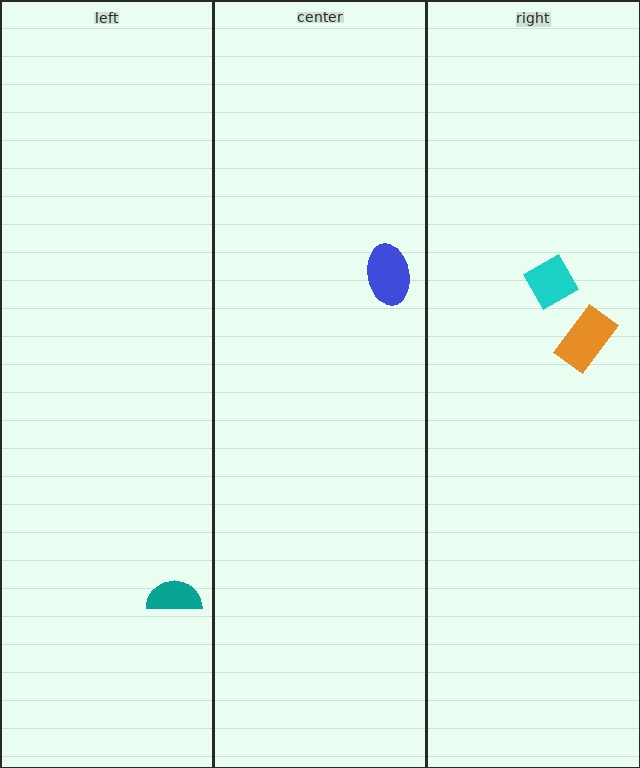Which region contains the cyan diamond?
The right region.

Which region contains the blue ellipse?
The center region.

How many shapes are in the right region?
2.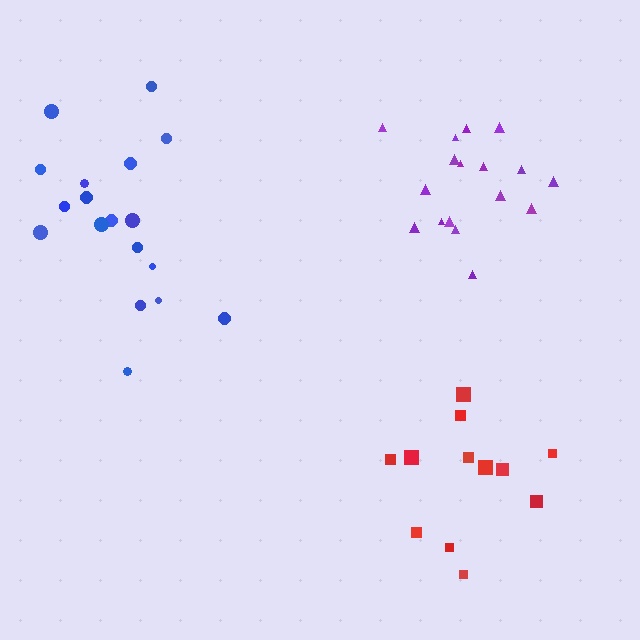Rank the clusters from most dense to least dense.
purple, blue, red.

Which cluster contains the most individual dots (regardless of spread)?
Blue (18).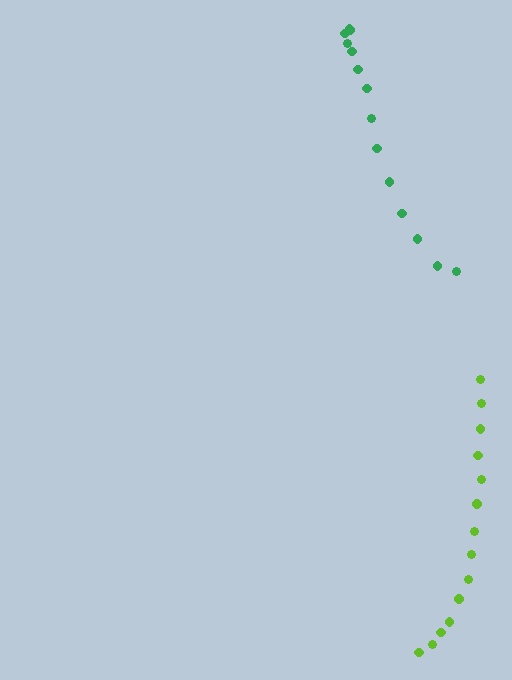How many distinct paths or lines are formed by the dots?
There are 2 distinct paths.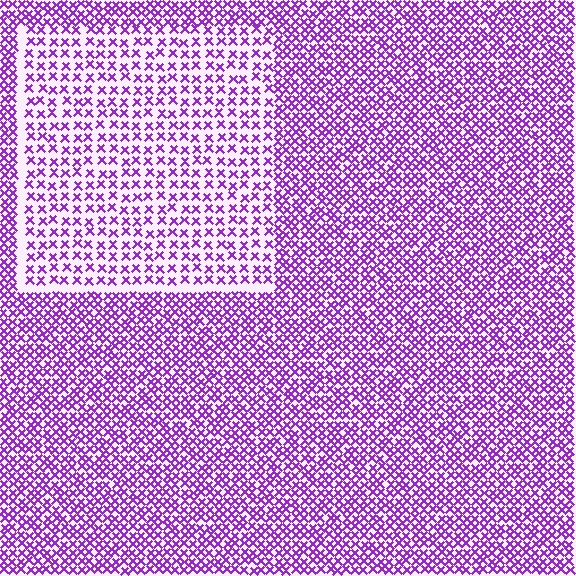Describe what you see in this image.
The image contains small purple elements arranged at two different densities. A rectangle-shaped region is visible where the elements are less densely packed than the surrounding area.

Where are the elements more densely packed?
The elements are more densely packed outside the rectangle boundary.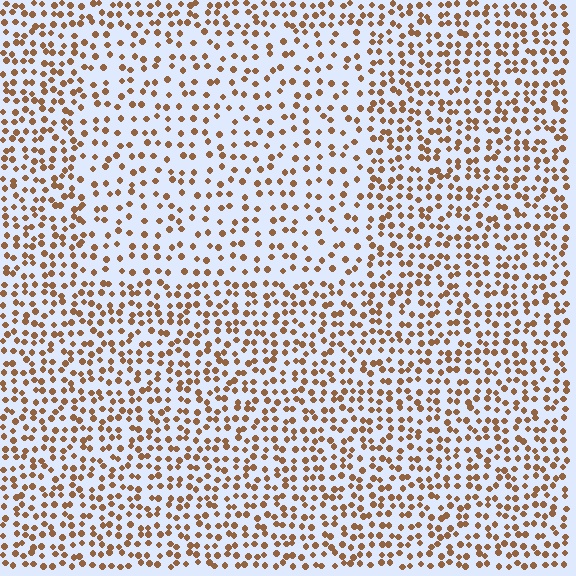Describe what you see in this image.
The image contains small brown elements arranged at two different densities. A rectangle-shaped region is visible where the elements are less densely packed than the surrounding area.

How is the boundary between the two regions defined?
The boundary is defined by a change in element density (approximately 1.7x ratio). All elements are the same color, size, and shape.